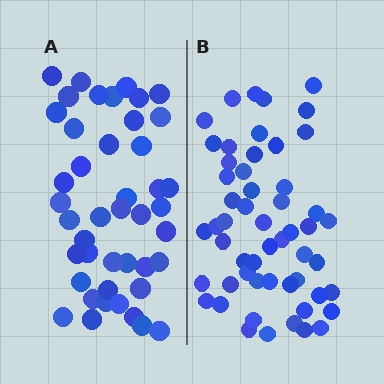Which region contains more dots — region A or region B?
Region B (the right region) has more dots.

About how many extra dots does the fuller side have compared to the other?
Region B has roughly 10 or so more dots than region A.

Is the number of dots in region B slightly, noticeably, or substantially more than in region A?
Region B has only slightly more — the two regions are fairly close. The ratio is roughly 1.2 to 1.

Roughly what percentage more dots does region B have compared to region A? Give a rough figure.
About 25% more.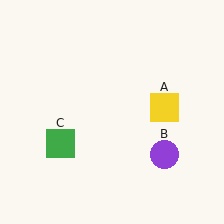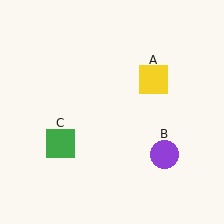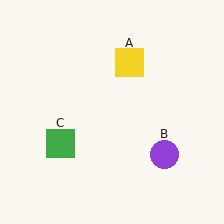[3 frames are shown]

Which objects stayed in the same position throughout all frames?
Purple circle (object B) and green square (object C) remained stationary.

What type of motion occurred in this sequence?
The yellow square (object A) rotated counterclockwise around the center of the scene.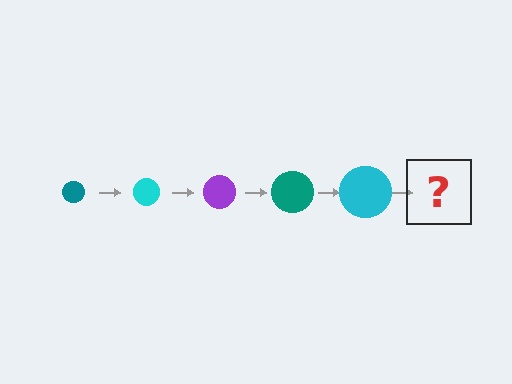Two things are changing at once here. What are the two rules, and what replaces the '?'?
The two rules are that the circle grows larger each step and the color cycles through teal, cyan, and purple. The '?' should be a purple circle, larger than the previous one.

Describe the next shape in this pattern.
It should be a purple circle, larger than the previous one.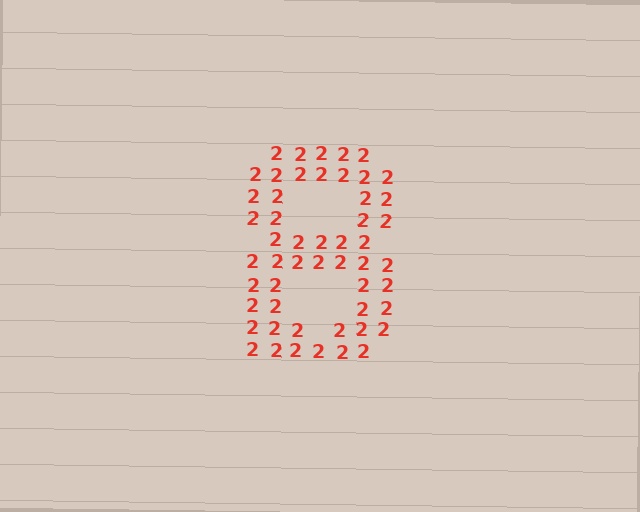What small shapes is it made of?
It is made of small digit 2's.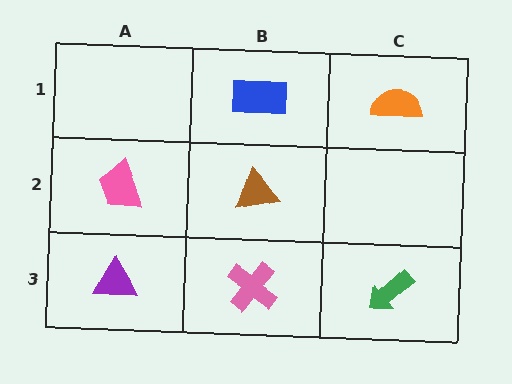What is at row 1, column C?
An orange semicircle.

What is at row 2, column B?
A brown triangle.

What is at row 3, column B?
A pink cross.